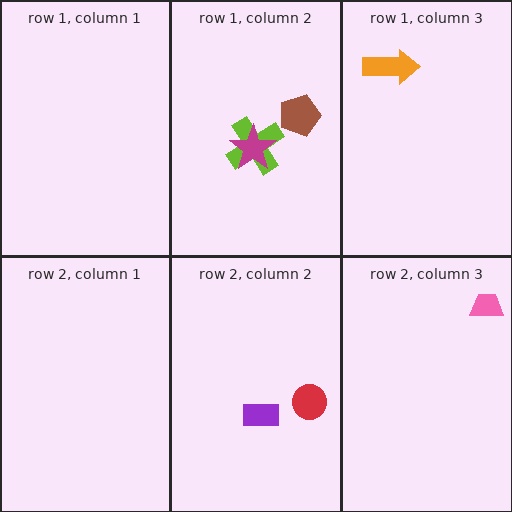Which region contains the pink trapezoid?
The row 2, column 3 region.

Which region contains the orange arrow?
The row 1, column 3 region.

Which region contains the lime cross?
The row 1, column 2 region.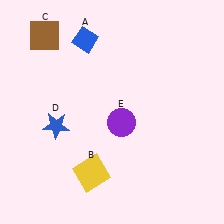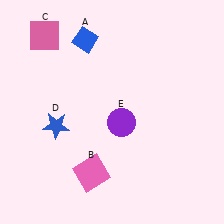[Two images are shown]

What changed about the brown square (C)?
In Image 1, C is brown. In Image 2, it changed to pink.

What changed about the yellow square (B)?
In Image 1, B is yellow. In Image 2, it changed to pink.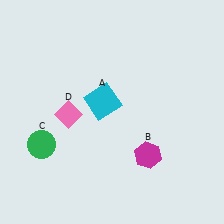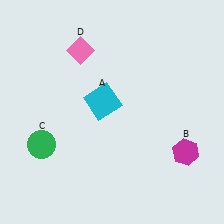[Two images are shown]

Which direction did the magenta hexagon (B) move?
The magenta hexagon (B) moved right.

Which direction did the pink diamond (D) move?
The pink diamond (D) moved up.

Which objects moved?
The objects that moved are: the magenta hexagon (B), the pink diamond (D).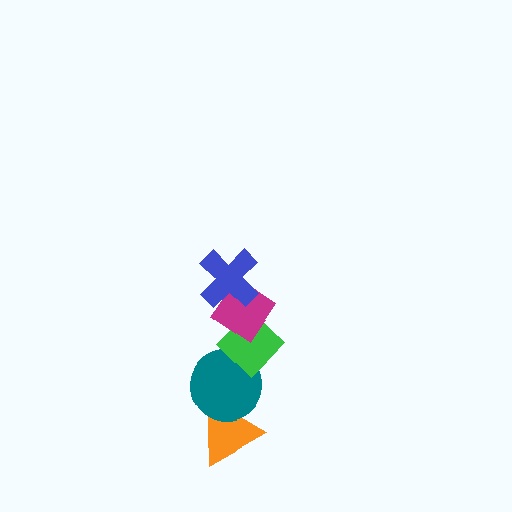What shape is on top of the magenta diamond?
The blue cross is on top of the magenta diamond.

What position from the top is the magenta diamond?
The magenta diamond is 2nd from the top.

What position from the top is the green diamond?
The green diamond is 3rd from the top.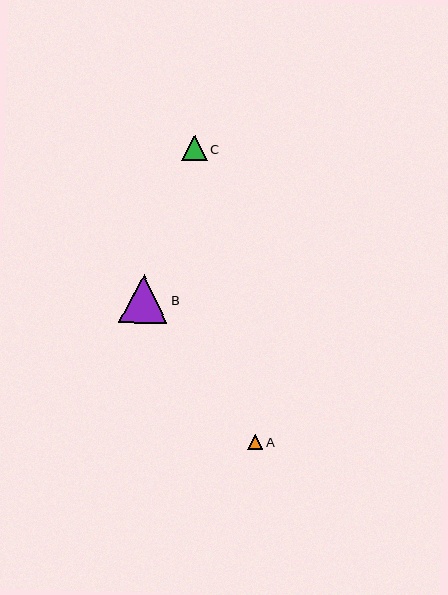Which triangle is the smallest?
Triangle A is the smallest with a size of approximately 15 pixels.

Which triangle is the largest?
Triangle B is the largest with a size of approximately 49 pixels.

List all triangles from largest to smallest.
From largest to smallest: B, C, A.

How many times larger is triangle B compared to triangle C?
Triangle B is approximately 1.9 times the size of triangle C.